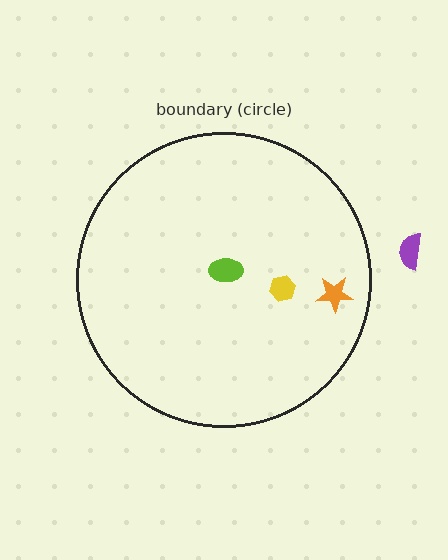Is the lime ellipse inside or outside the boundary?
Inside.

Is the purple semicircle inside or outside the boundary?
Outside.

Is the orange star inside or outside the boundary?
Inside.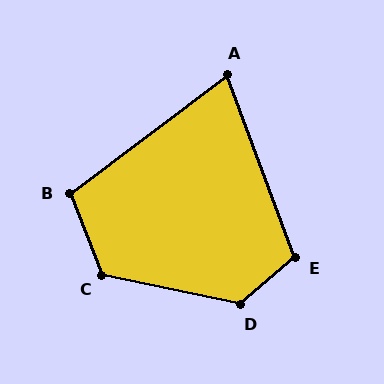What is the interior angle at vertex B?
Approximately 105 degrees (obtuse).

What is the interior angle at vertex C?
Approximately 124 degrees (obtuse).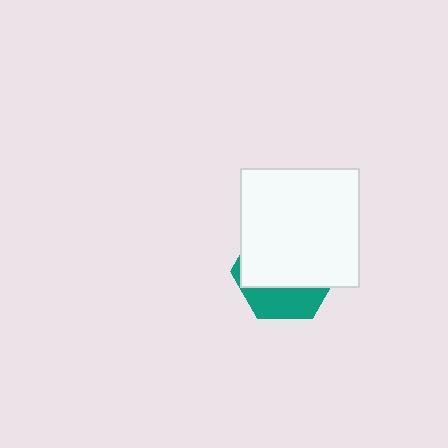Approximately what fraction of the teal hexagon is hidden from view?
Roughly 68% of the teal hexagon is hidden behind the white square.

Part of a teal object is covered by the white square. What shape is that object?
It is a hexagon.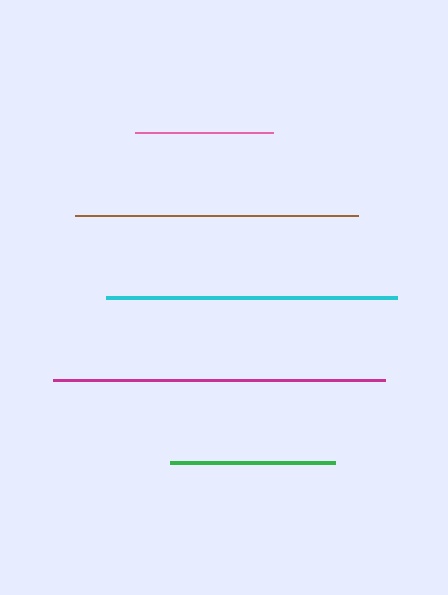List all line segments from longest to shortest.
From longest to shortest: magenta, cyan, brown, green, pink.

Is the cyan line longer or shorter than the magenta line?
The magenta line is longer than the cyan line.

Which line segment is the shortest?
The pink line is the shortest at approximately 138 pixels.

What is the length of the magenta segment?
The magenta segment is approximately 332 pixels long.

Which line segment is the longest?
The magenta line is the longest at approximately 332 pixels.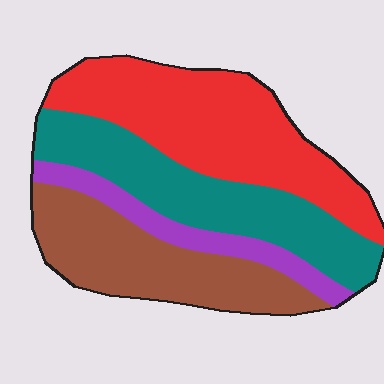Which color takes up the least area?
Purple, at roughly 10%.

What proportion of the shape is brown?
Brown covers around 25% of the shape.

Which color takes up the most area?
Red, at roughly 35%.